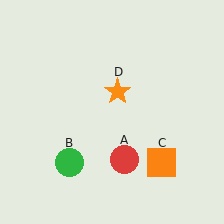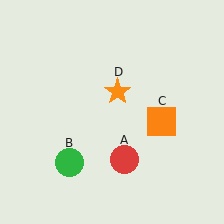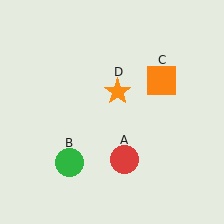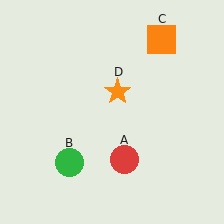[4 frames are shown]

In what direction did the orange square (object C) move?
The orange square (object C) moved up.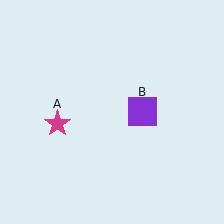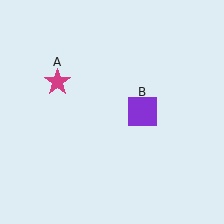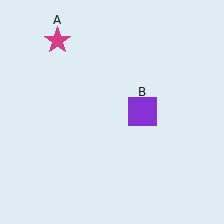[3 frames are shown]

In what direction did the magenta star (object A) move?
The magenta star (object A) moved up.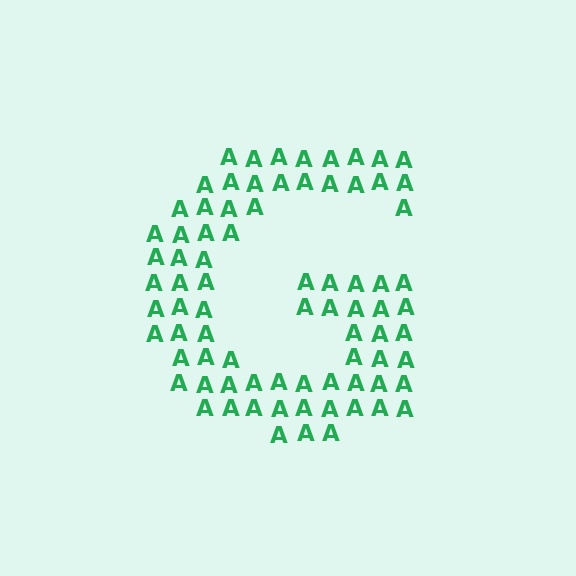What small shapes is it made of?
It is made of small letter A's.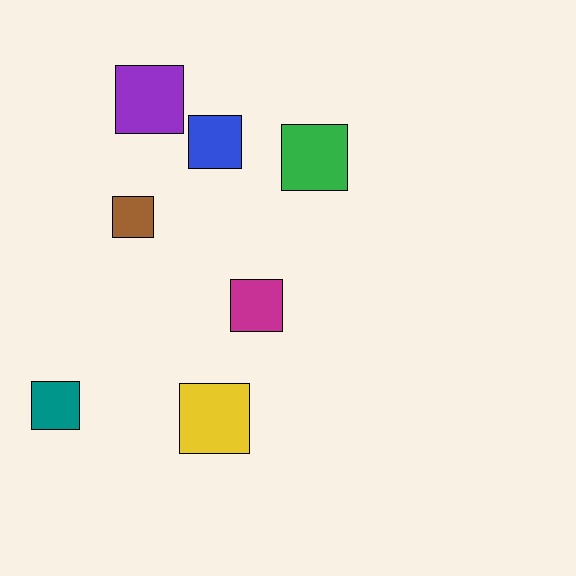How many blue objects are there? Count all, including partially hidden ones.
There is 1 blue object.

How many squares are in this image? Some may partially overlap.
There are 7 squares.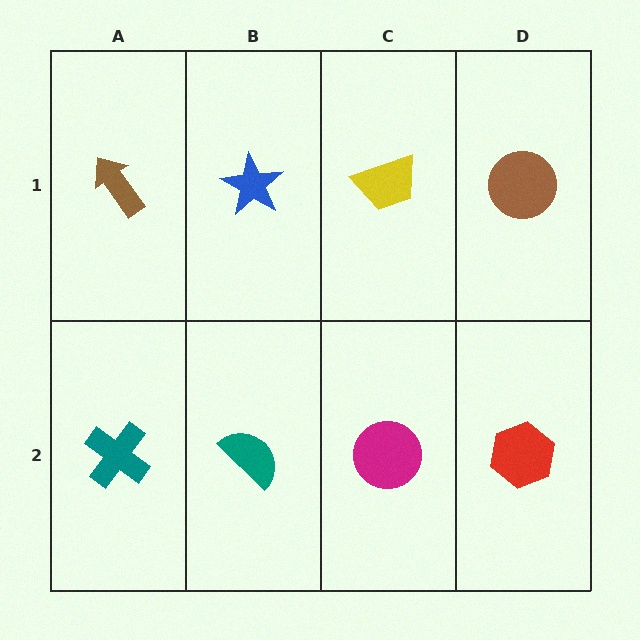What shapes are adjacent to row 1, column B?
A teal semicircle (row 2, column B), a brown arrow (row 1, column A), a yellow trapezoid (row 1, column C).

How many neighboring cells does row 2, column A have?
2.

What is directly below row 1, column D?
A red hexagon.